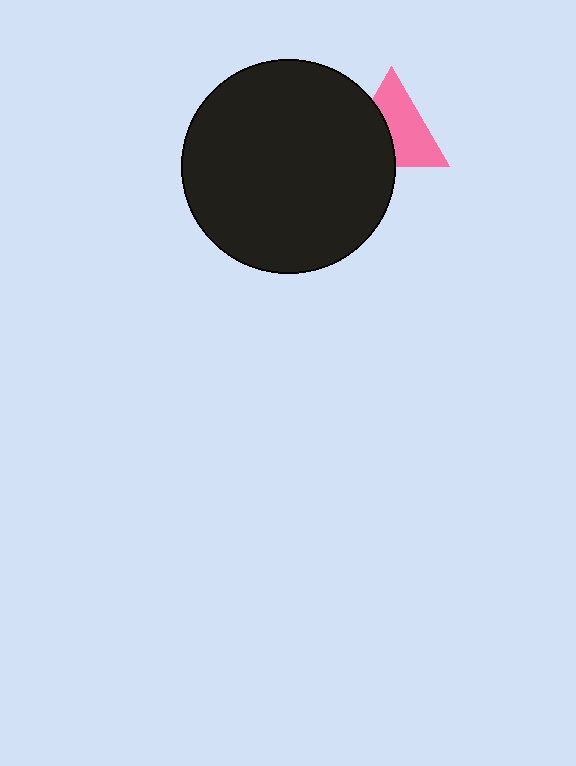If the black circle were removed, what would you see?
You would see the complete pink triangle.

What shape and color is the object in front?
The object in front is a black circle.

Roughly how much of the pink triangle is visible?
About half of it is visible (roughly 59%).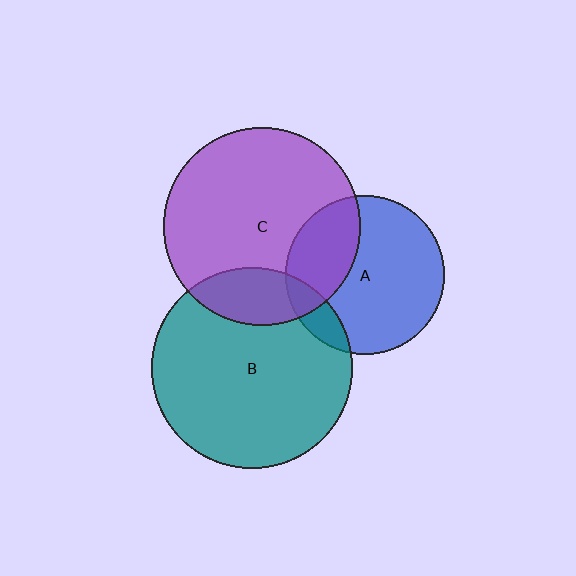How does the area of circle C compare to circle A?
Approximately 1.6 times.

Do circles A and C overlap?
Yes.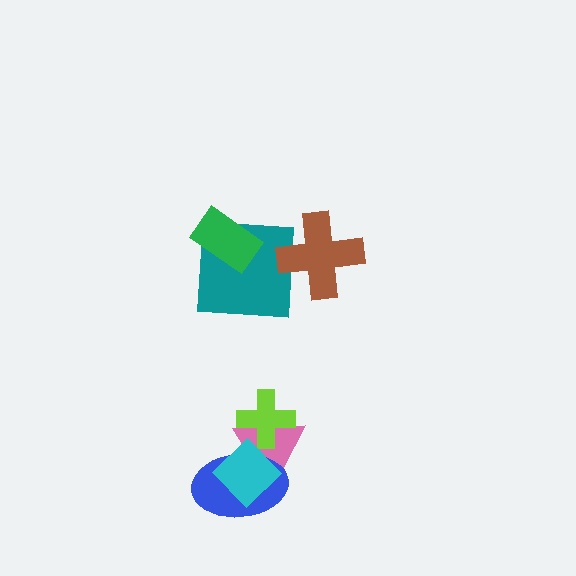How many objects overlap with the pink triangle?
3 objects overlap with the pink triangle.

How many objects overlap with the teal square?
2 objects overlap with the teal square.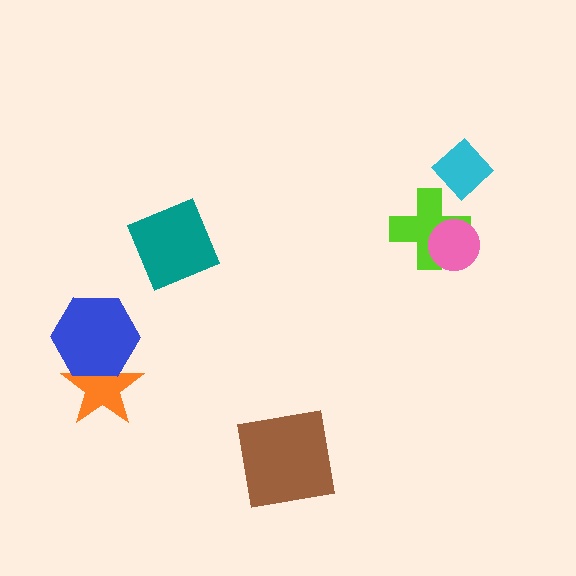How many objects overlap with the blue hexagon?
1 object overlaps with the blue hexagon.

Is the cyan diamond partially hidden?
No, no other shape covers it.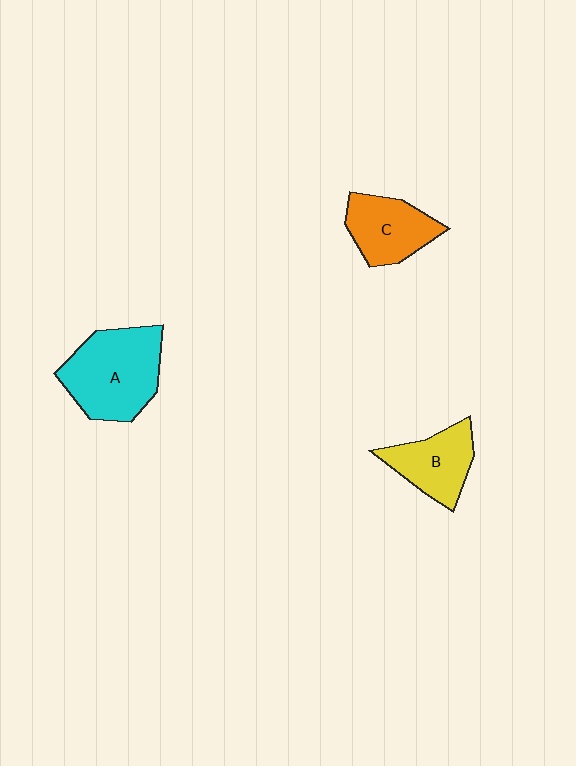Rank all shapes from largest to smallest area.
From largest to smallest: A (cyan), C (orange), B (yellow).